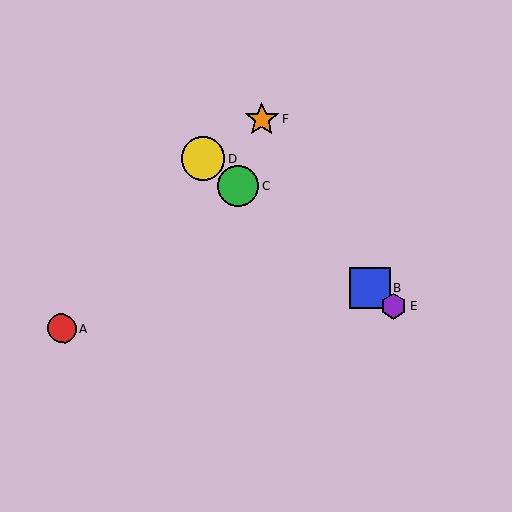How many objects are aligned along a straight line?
4 objects (B, C, D, E) are aligned along a straight line.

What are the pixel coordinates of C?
Object C is at (239, 186).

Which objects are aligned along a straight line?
Objects B, C, D, E are aligned along a straight line.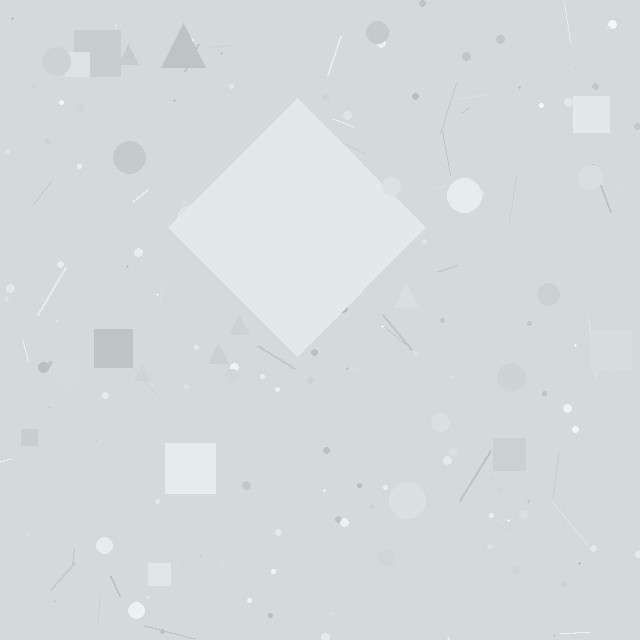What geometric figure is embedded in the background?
A diamond is embedded in the background.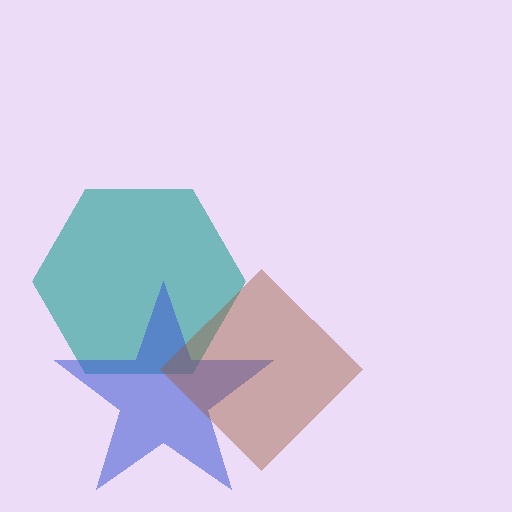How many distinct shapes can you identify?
There are 3 distinct shapes: a teal hexagon, a blue star, a brown diamond.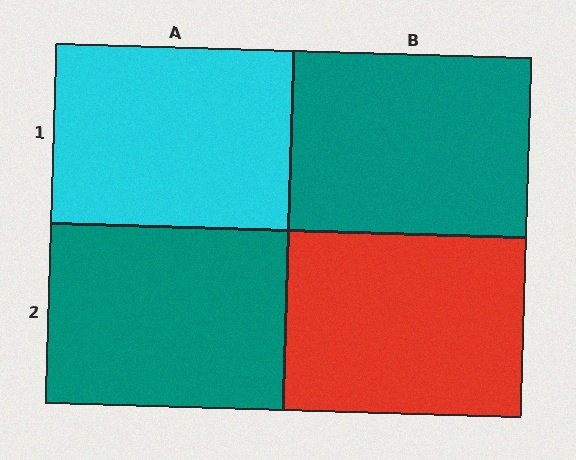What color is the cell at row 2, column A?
Teal.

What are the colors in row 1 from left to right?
Cyan, teal.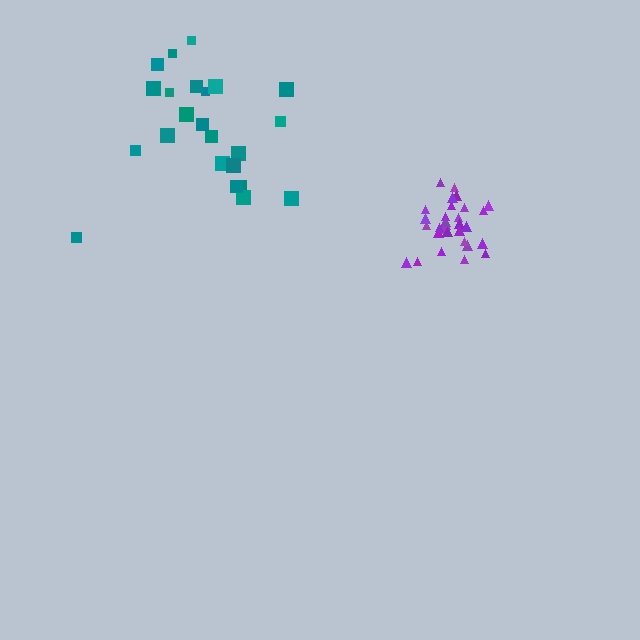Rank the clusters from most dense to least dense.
purple, teal.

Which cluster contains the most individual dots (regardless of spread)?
Purple (30).